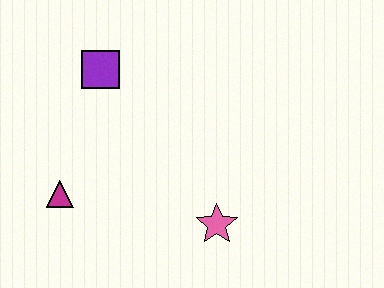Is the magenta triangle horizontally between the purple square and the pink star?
No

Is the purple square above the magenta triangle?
Yes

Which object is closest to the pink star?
The magenta triangle is closest to the pink star.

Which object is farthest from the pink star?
The purple square is farthest from the pink star.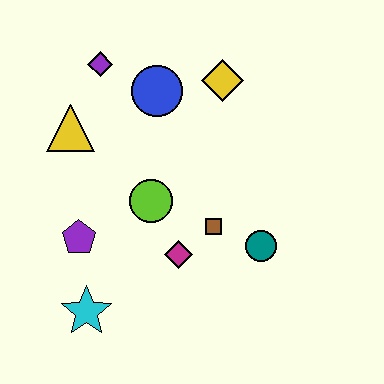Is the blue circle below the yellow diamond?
Yes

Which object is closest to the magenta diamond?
The brown square is closest to the magenta diamond.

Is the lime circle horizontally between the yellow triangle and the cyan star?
No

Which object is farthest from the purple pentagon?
The yellow diamond is farthest from the purple pentagon.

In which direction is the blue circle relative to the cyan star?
The blue circle is above the cyan star.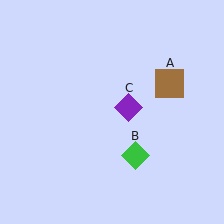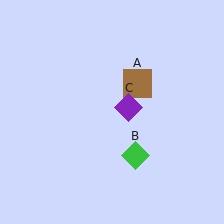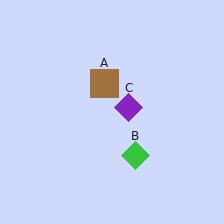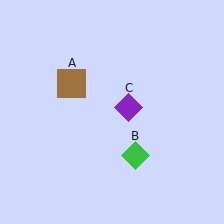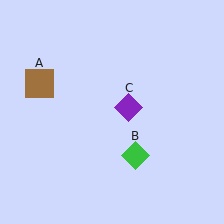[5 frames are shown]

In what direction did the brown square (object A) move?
The brown square (object A) moved left.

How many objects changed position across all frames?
1 object changed position: brown square (object A).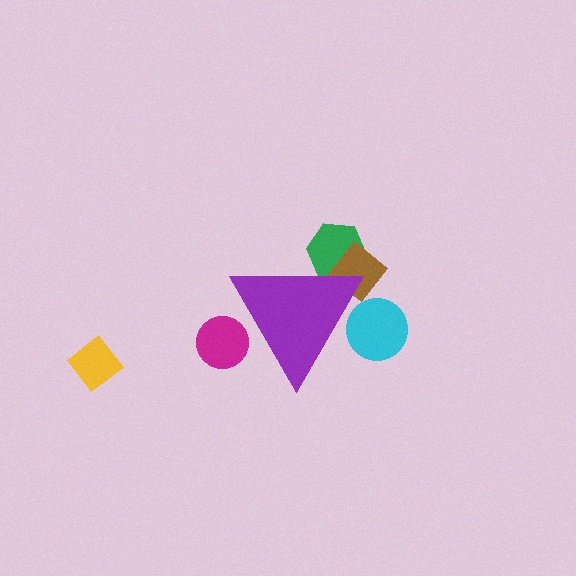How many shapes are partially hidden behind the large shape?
4 shapes are partially hidden.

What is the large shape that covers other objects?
A purple triangle.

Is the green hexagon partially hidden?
Yes, the green hexagon is partially hidden behind the purple triangle.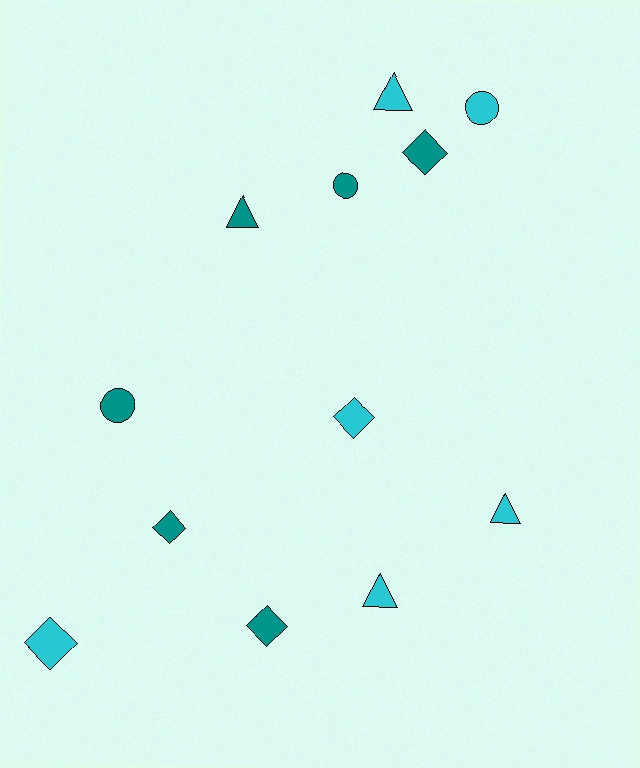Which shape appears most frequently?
Diamond, with 5 objects.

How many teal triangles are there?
There is 1 teal triangle.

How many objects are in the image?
There are 12 objects.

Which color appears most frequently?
Teal, with 6 objects.